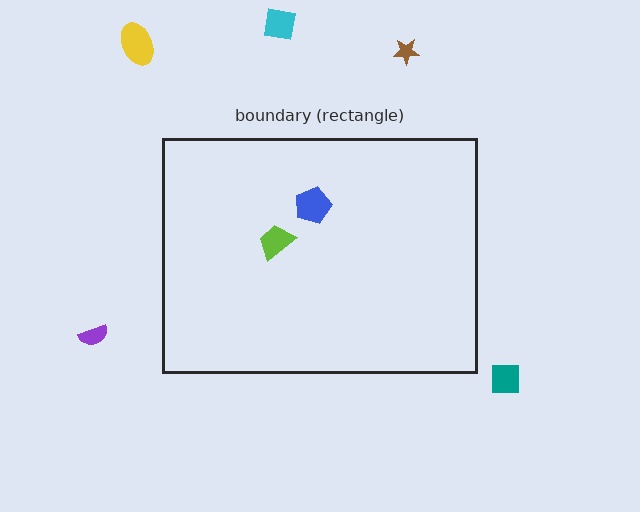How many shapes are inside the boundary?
2 inside, 5 outside.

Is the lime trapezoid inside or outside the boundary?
Inside.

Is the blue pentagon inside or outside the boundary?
Inside.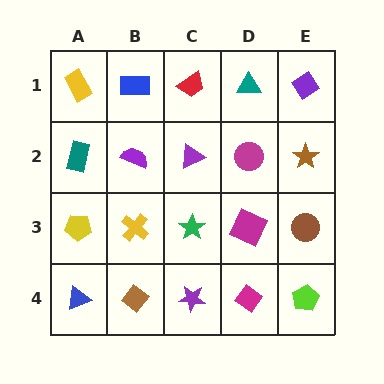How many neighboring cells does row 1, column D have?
3.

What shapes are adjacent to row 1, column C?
A purple triangle (row 2, column C), a blue rectangle (row 1, column B), a teal triangle (row 1, column D).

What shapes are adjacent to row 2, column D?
A teal triangle (row 1, column D), a magenta square (row 3, column D), a purple triangle (row 2, column C), a brown star (row 2, column E).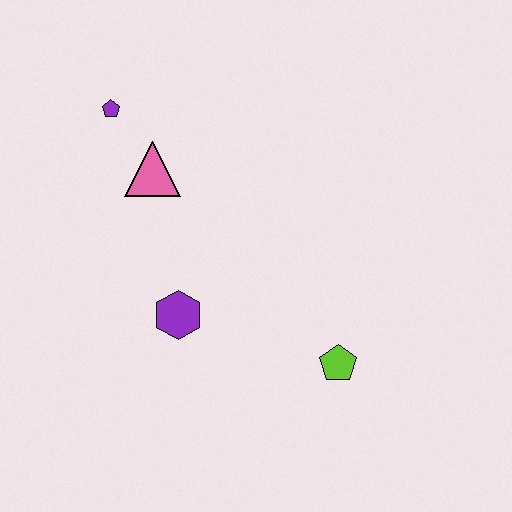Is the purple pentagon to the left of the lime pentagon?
Yes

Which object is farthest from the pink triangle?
The lime pentagon is farthest from the pink triangle.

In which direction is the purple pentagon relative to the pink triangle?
The purple pentagon is above the pink triangle.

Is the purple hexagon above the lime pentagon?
Yes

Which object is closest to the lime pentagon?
The purple hexagon is closest to the lime pentagon.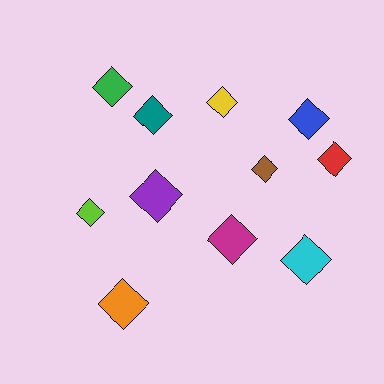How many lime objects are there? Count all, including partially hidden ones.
There is 1 lime object.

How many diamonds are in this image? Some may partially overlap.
There are 11 diamonds.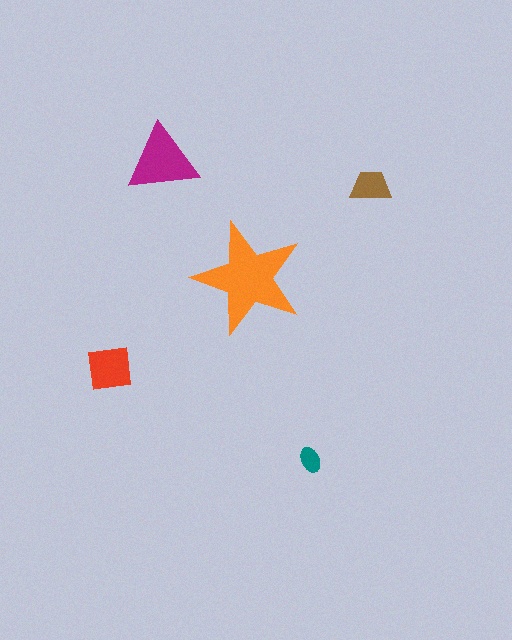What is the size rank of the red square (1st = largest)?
3rd.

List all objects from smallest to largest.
The teal ellipse, the brown trapezoid, the red square, the magenta triangle, the orange star.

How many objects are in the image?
There are 5 objects in the image.